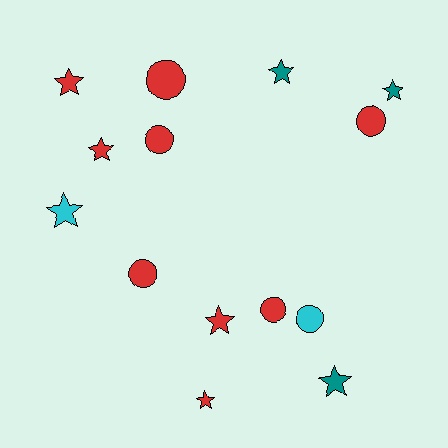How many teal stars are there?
There are 3 teal stars.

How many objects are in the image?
There are 14 objects.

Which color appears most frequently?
Red, with 9 objects.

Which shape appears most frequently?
Star, with 8 objects.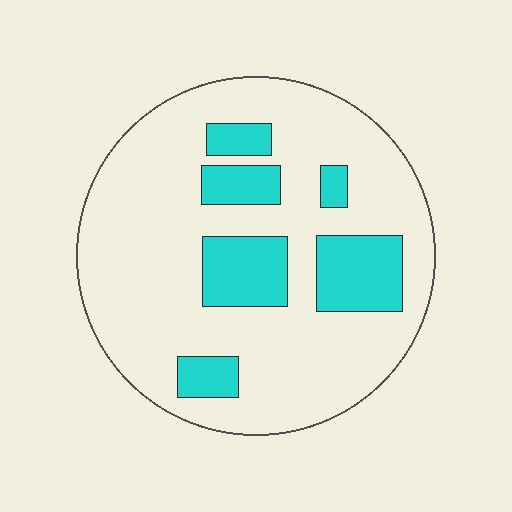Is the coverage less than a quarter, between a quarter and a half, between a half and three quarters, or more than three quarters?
Less than a quarter.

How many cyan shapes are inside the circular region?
6.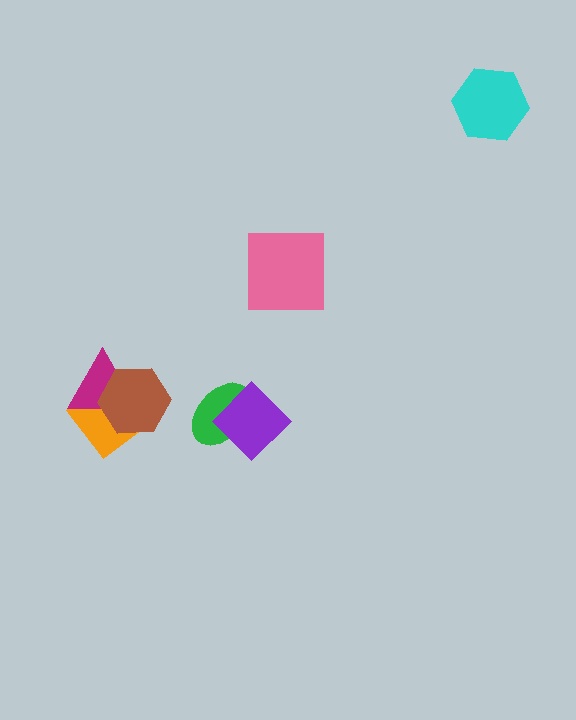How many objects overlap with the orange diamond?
2 objects overlap with the orange diamond.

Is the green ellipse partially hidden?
Yes, it is partially covered by another shape.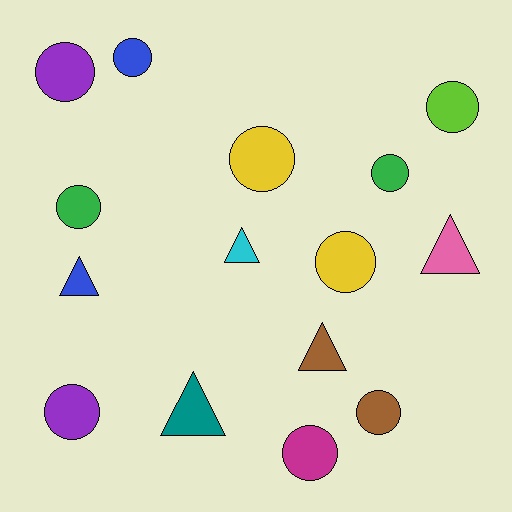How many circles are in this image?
There are 10 circles.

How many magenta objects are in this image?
There is 1 magenta object.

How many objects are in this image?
There are 15 objects.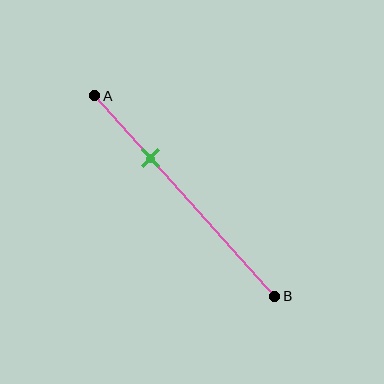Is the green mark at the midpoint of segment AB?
No, the mark is at about 30% from A, not at the 50% midpoint.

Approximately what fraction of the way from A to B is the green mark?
The green mark is approximately 30% of the way from A to B.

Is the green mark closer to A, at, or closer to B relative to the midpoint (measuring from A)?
The green mark is closer to point A than the midpoint of segment AB.